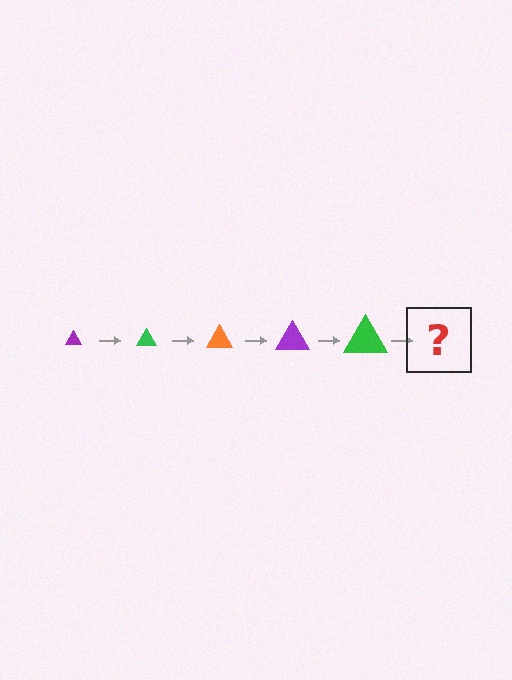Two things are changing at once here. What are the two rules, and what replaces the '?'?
The two rules are that the triangle grows larger each step and the color cycles through purple, green, and orange. The '?' should be an orange triangle, larger than the previous one.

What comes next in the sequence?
The next element should be an orange triangle, larger than the previous one.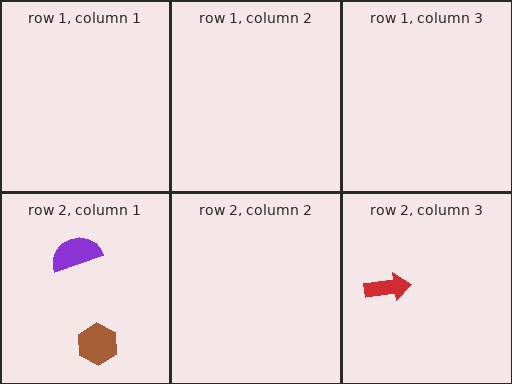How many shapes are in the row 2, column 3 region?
1.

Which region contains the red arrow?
The row 2, column 3 region.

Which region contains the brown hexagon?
The row 2, column 1 region.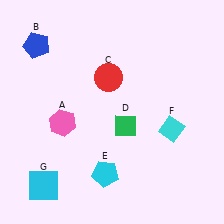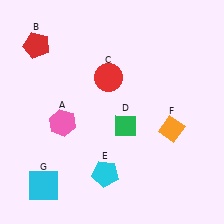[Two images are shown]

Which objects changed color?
B changed from blue to red. F changed from cyan to orange.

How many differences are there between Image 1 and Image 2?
There are 2 differences between the two images.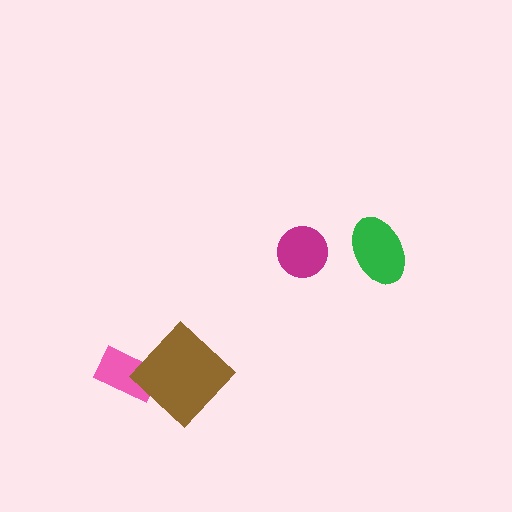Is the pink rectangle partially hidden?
Yes, it is partially covered by another shape.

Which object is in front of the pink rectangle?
The brown diamond is in front of the pink rectangle.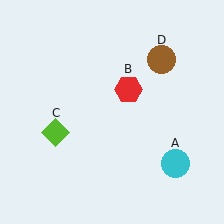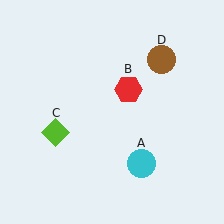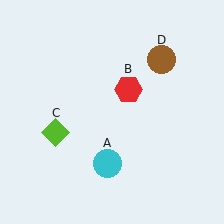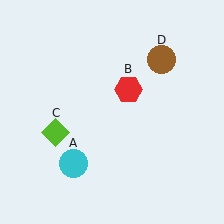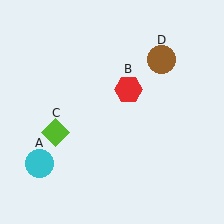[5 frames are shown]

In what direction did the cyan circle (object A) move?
The cyan circle (object A) moved left.